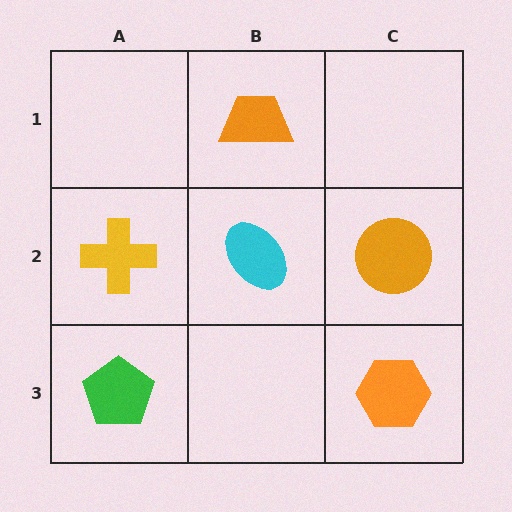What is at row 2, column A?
A yellow cross.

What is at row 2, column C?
An orange circle.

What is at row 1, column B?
An orange trapezoid.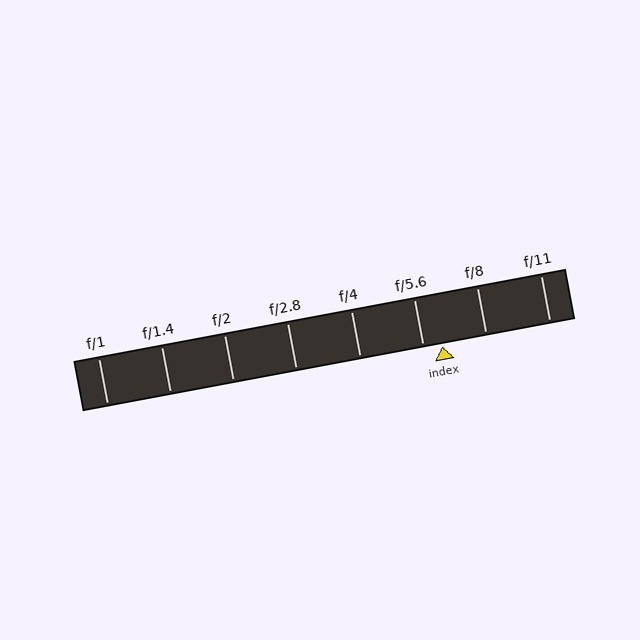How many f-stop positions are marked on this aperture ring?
There are 8 f-stop positions marked.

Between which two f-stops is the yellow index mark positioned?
The index mark is between f/5.6 and f/8.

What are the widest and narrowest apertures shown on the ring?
The widest aperture shown is f/1 and the narrowest is f/11.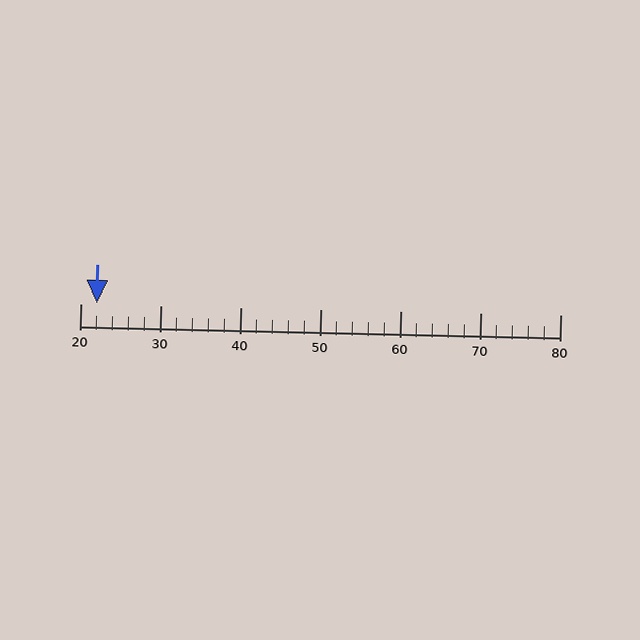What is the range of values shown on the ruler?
The ruler shows values from 20 to 80.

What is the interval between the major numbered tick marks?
The major tick marks are spaced 10 units apart.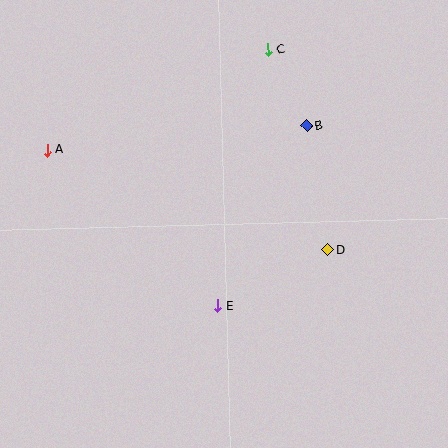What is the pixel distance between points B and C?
The distance between B and C is 85 pixels.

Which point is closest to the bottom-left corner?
Point E is closest to the bottom-left corner.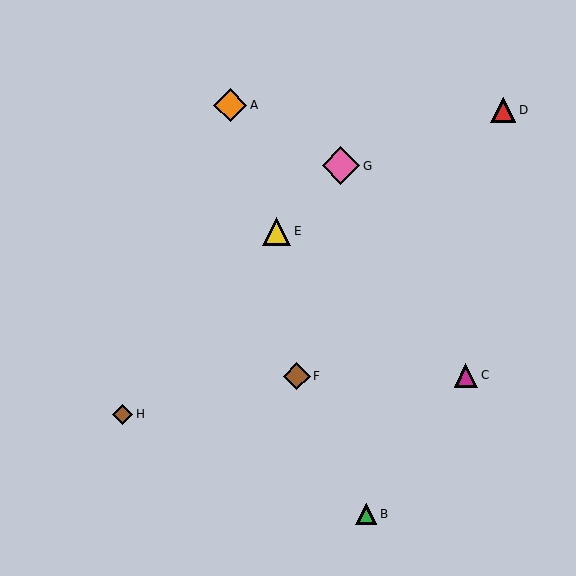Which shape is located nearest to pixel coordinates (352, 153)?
The pink diamond (labeled G) at (341, 166) is nearest to that location.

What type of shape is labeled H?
Shape H is a brown diamond.